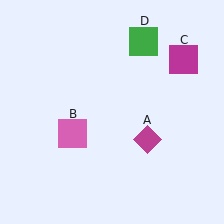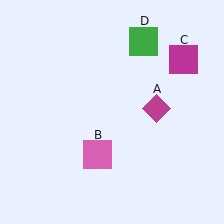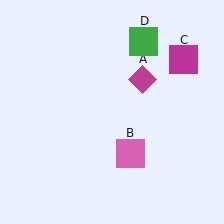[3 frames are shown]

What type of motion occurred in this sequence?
The magenta diamond (object A), pink square (object B) rotated counterclockwise around the center of the scene.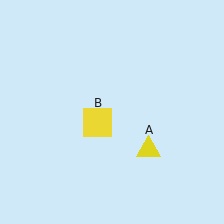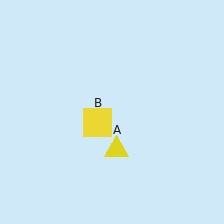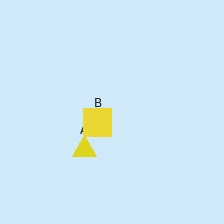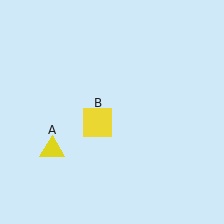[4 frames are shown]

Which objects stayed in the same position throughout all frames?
Yellow square (object B) remained stationary.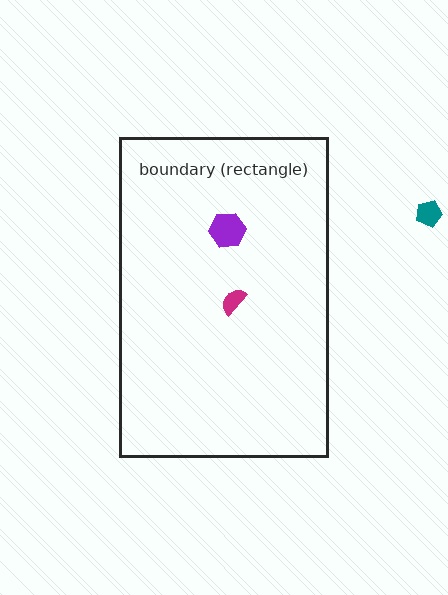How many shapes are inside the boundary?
2 inside, 1 outside.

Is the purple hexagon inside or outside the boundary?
Inside.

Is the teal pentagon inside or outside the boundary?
Outside.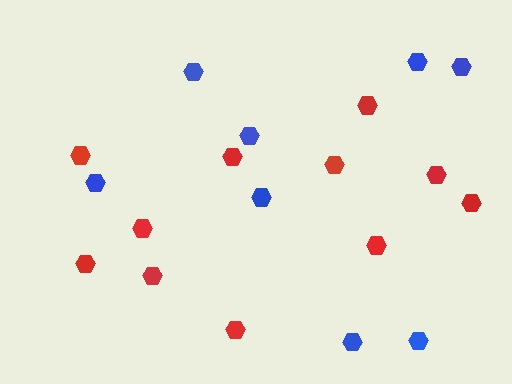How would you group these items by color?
There are 2 groups: one group of red hexagons (11) and one group of blue hexagons (8).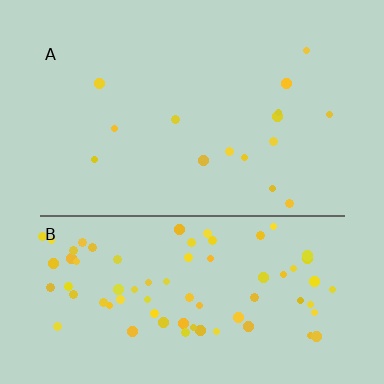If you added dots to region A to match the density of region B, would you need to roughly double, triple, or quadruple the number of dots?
Approximately quadruple.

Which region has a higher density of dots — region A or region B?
B (the bottom).